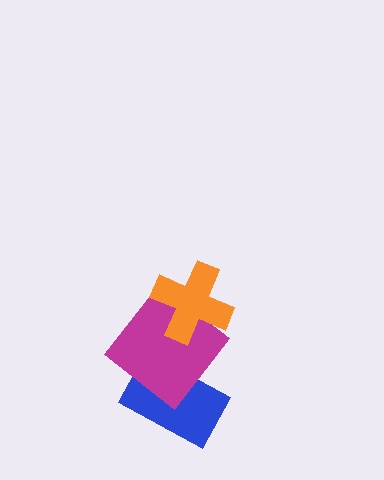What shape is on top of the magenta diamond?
The orange cross is on top of the magenta diamond.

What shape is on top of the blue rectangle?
The magenta diamond is on top of the blue rectangle.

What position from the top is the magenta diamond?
The magenta diamond is 2nd from the top.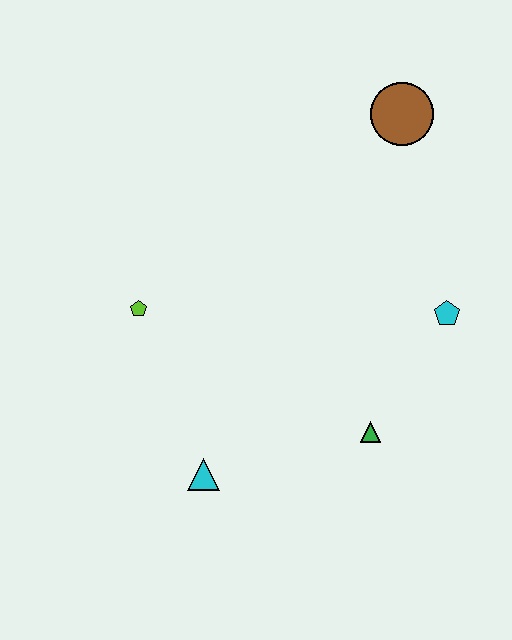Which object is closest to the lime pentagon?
The cyan triangle is closest to the lime pentagon.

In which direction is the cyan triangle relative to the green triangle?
The cyan triangle is to the left of the green triangle.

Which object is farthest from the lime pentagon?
The brown circle is farthest from the lime pentagon.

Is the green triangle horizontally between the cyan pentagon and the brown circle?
No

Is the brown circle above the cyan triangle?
Yes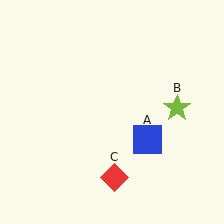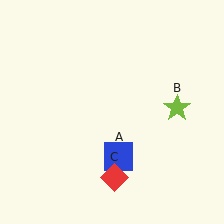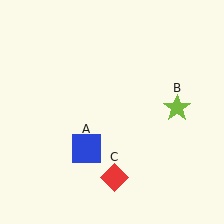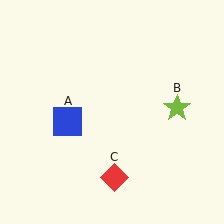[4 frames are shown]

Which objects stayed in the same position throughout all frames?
Lime star (object B) and red diamond (object C) remained stationary.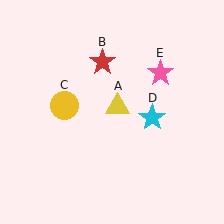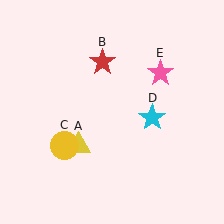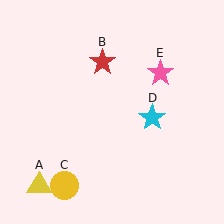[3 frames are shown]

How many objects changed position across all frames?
2 objects changed position: yellow triangle (object A), yellow circle (object C).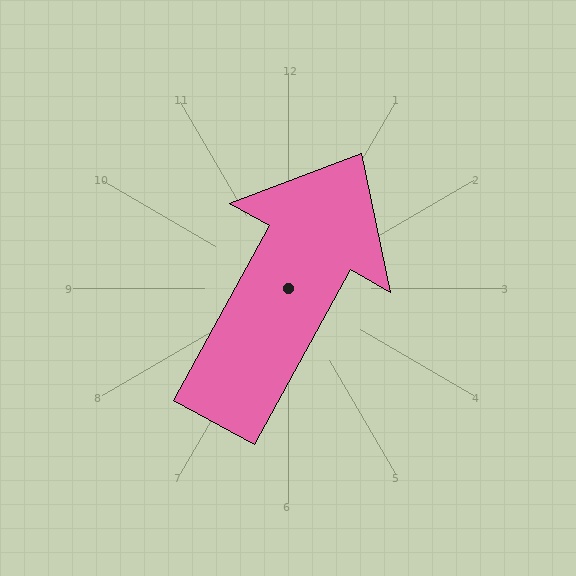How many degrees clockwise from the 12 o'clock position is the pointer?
Approximately 29 degrees.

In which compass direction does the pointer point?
Northeast.